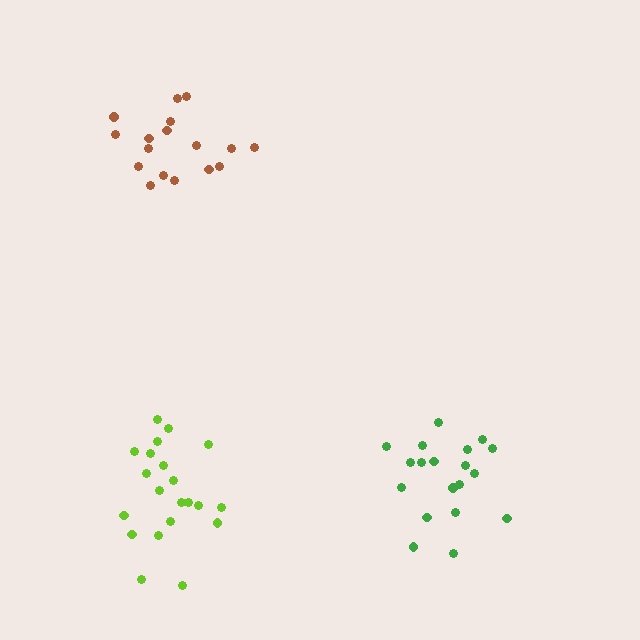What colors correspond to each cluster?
The clusters are colored: lime, brown, green.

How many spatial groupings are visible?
There are 3 spatial groupings.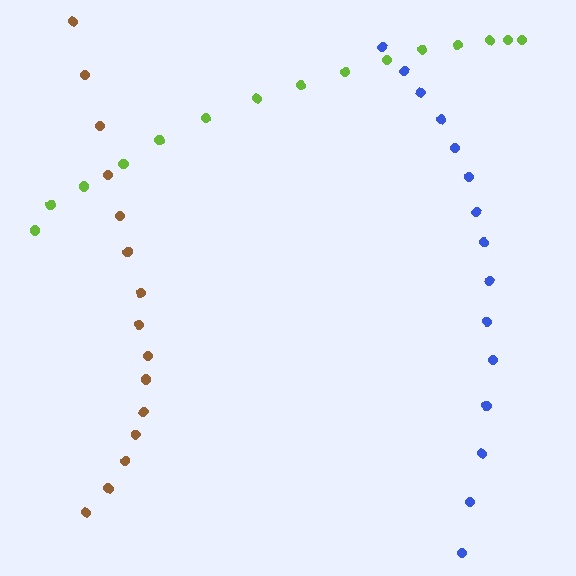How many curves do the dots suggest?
There are 3 distinct paths.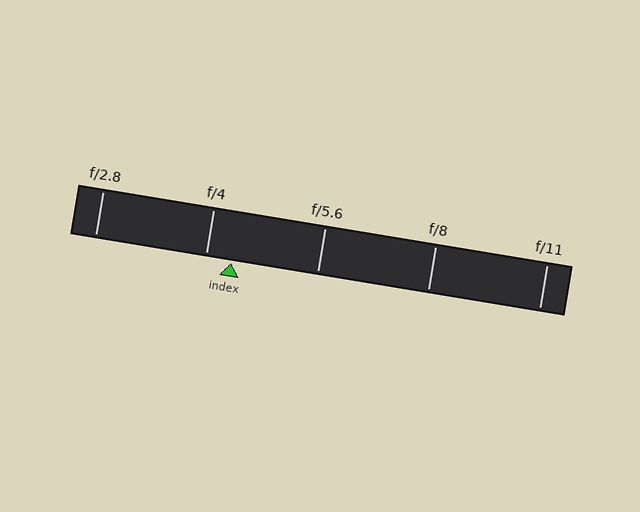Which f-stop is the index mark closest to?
The index mark is closest to f/4.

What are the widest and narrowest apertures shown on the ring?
The widest aperture shown is f/2.8 and the narrowest is f/11.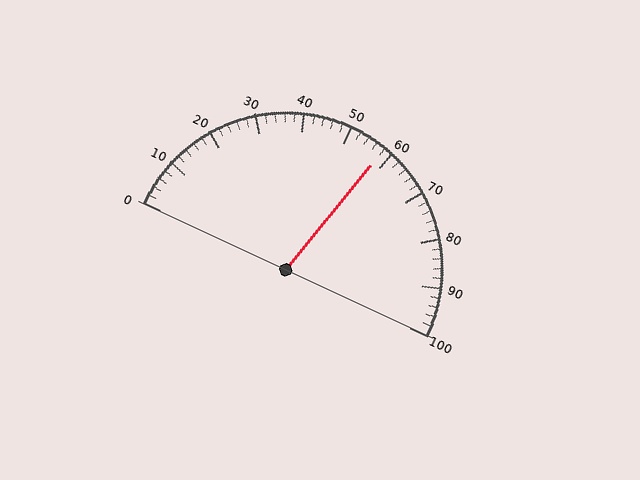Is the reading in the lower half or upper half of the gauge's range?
The reading is in the upper half of the range (0 to 100).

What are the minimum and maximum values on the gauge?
The gauge ranges from 0 to 100.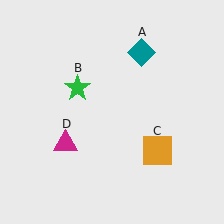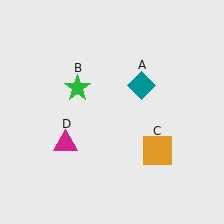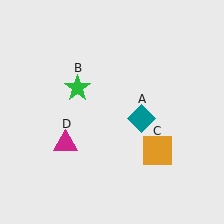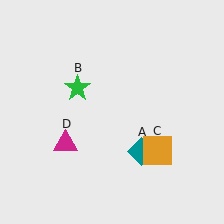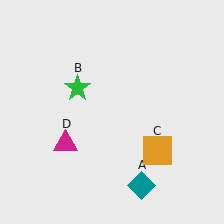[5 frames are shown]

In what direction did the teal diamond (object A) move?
The teal diamond (object A) moved down.